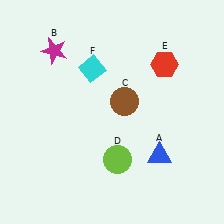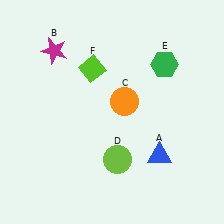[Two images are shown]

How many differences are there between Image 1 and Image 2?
There are 3 differences between the two images.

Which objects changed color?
C changed from brown to orange. E changed from red to green. F changed from cyan to lime.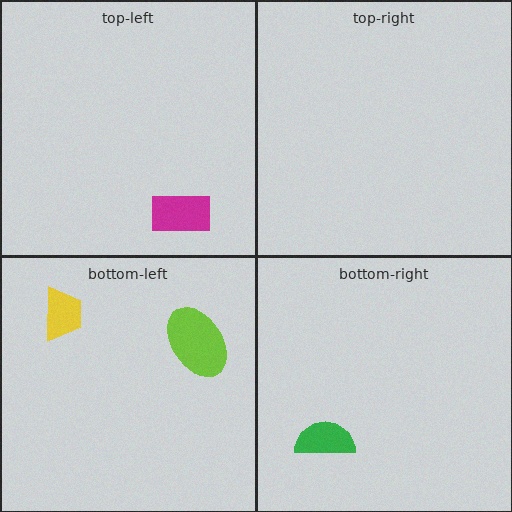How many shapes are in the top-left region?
1.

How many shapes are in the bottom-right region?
1.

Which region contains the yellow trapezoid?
The bottom-left region.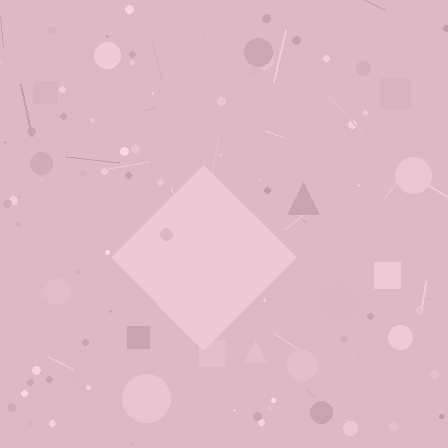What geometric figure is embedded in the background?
A diamond is embedded in the background.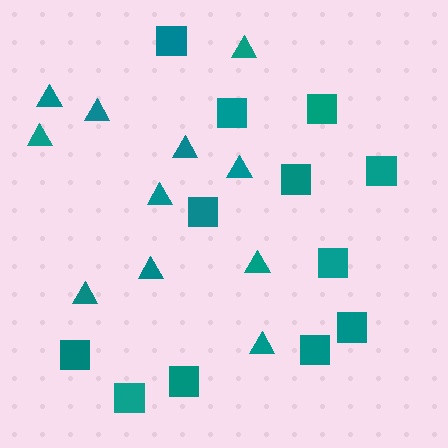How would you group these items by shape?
There are 2 groups: one group of squares (12) and one group of triangles (11).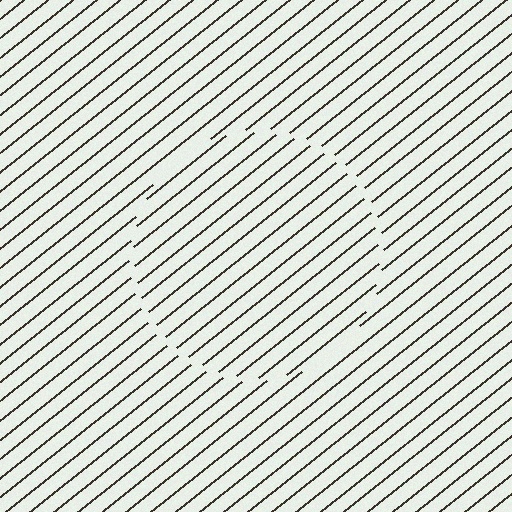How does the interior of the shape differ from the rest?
The interior of the shape contains the same grating, shifted by half a period — the contour is defined by the phase discontinuity where line-ends from the inner and outer gratings abut.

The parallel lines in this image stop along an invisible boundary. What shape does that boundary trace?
An illusory circle. The interior of the shape contains the same grating, shifted by half a period — the contour is defined by the phase discontinuity where line-ends from the inner and outer gratings abut.